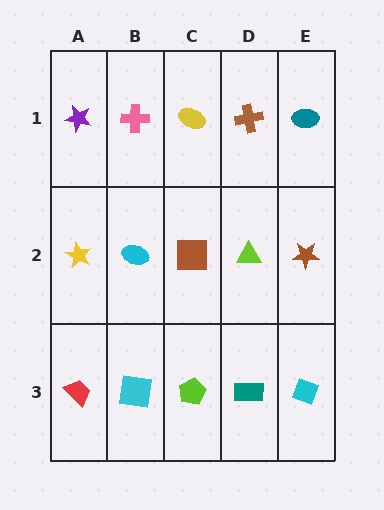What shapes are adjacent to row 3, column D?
A lime triangle (row 2, column D), a lime pentagon (row 3, column C), a cyan diamond (row 3, column E).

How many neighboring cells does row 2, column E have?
3.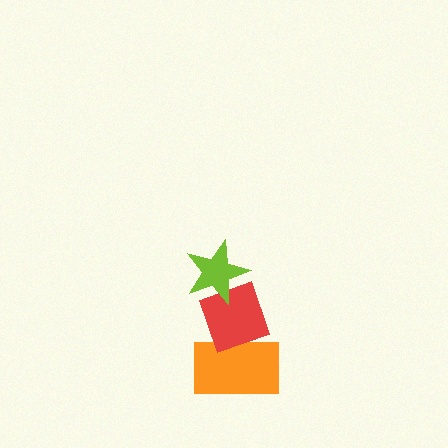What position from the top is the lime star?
The lime star is 1st from the top.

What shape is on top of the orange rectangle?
The red diamond is on top of the orange rectangle.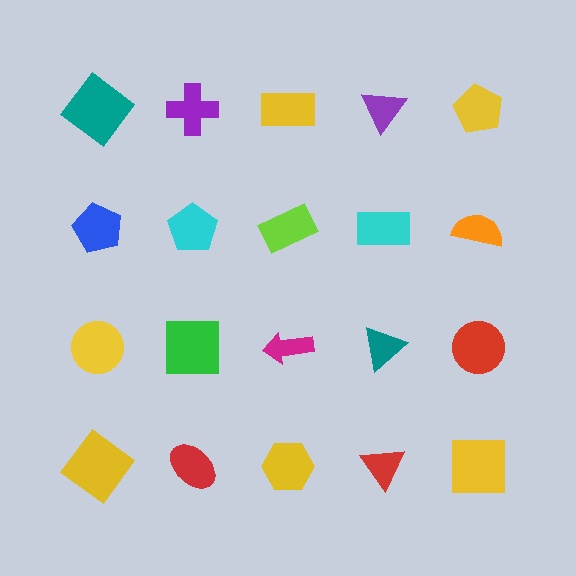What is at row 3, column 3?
A magenta arrow.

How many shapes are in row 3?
5 shapes.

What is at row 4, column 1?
A yellow diamond.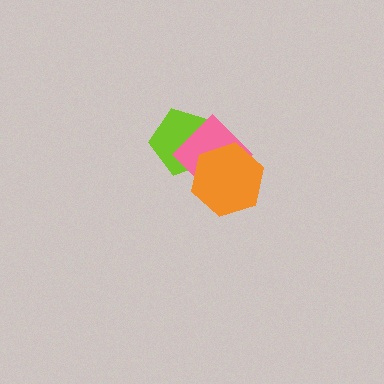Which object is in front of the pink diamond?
The orange hexagon is in front of the pink diamond.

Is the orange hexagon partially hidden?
No, no other shape covers it.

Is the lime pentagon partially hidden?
Yes, it is partially covered by another shape.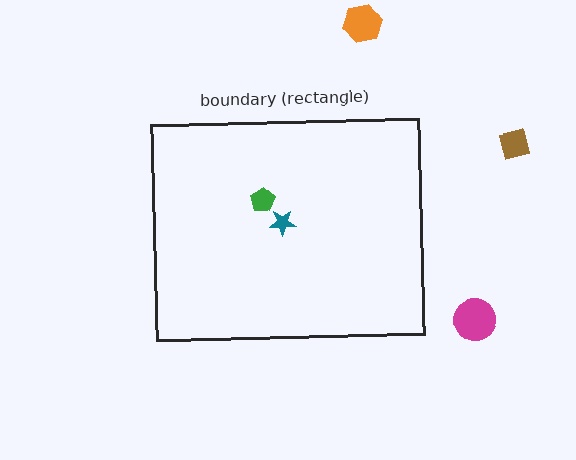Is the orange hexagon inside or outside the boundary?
Outside.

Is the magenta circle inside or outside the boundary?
Outside.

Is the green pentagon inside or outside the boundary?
Inside.